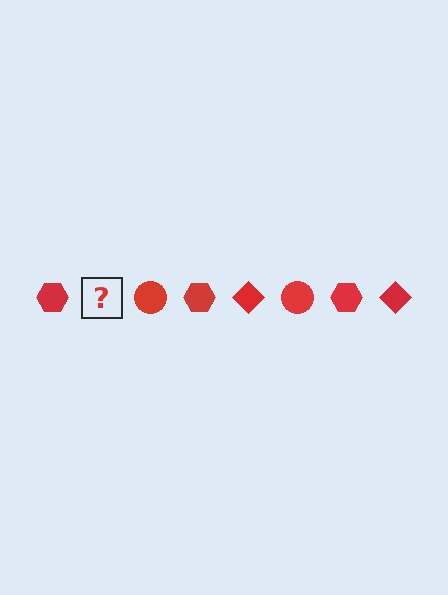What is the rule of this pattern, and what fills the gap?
The rule is that the pattern cycles through hexagon, diamond, circle shapes in red. The gap should be filled with a red diamond.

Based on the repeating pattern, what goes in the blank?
The blank should be a red diamond.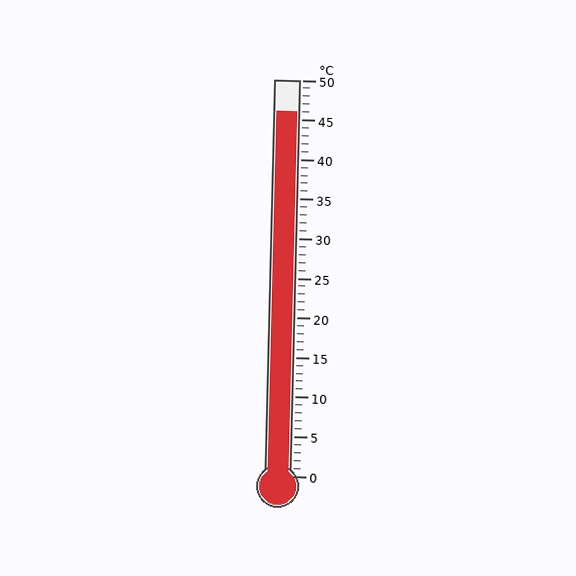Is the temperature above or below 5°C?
The temperature is above 5°C.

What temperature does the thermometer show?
The thermometer shows approximately 46°C.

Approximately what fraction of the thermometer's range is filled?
The thermometer is filled to approximately 90% of its range.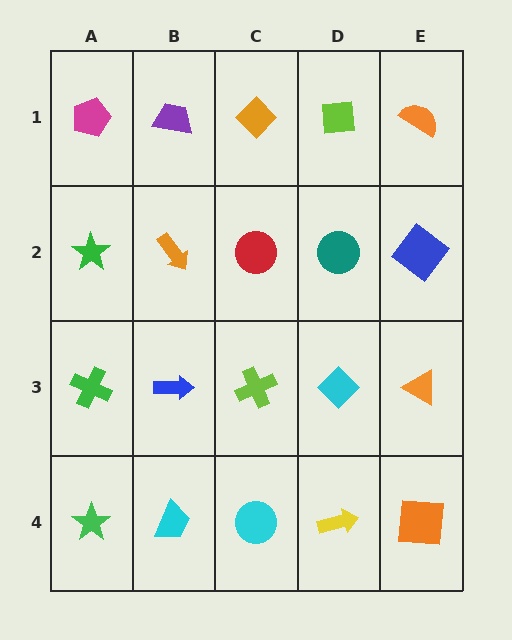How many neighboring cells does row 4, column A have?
2.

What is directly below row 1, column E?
A blue diamond.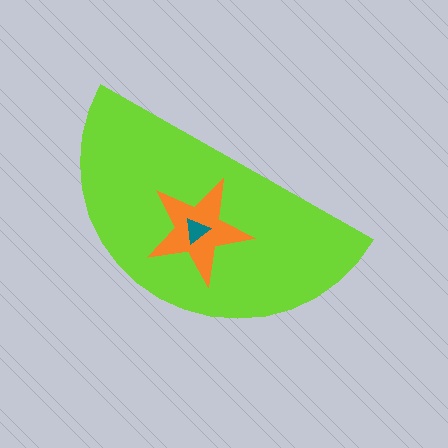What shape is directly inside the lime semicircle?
The orange star.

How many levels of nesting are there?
3.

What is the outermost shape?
The lime semicircle.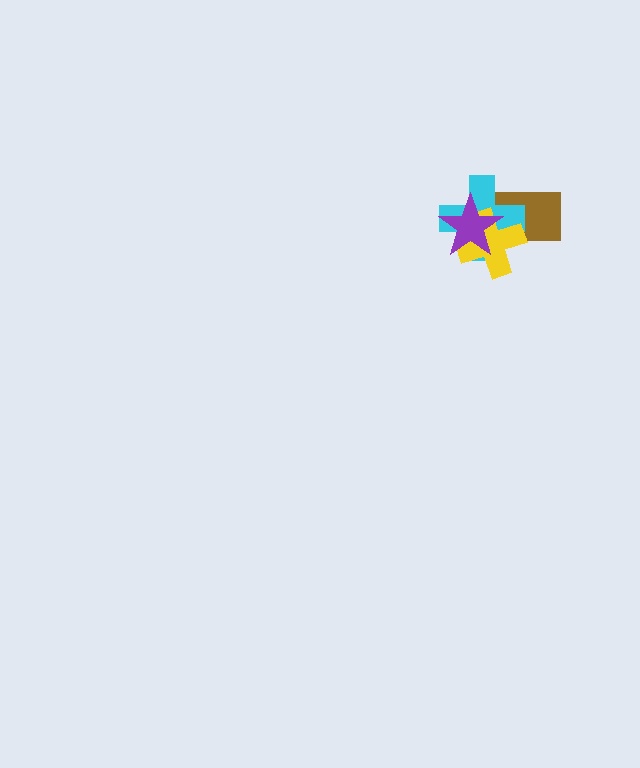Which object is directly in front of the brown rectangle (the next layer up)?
The cyan cross is directly in front of the brown rectangle.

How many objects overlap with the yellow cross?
3 objects overlap with the yellow cross.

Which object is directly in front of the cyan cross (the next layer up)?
The yellow cross is directly in front of the cyan cross.